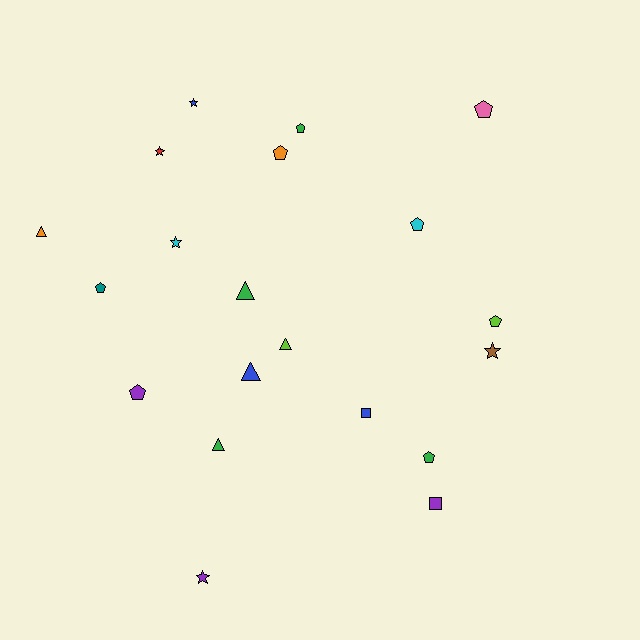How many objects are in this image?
There are 20 objects.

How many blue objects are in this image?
There are 3 blue objects.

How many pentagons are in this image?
There are 8 pentagons.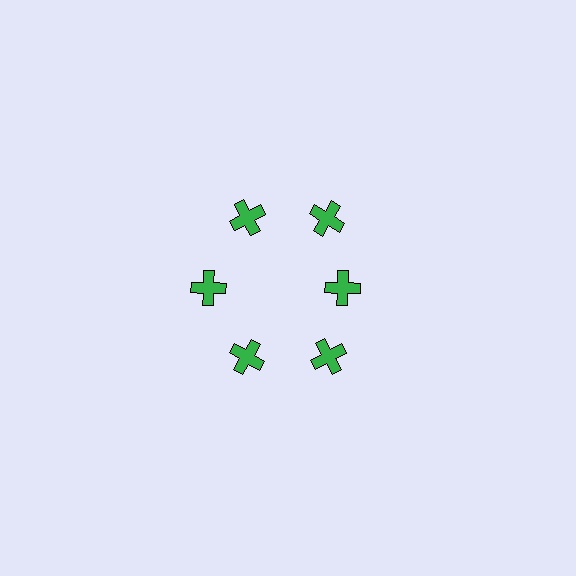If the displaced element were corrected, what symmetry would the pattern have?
It would have 6-fold rotational symmetry — the pattern would map onto itself every 60 degrees.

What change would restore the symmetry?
The symmetry would be restored by moving it outward, back onto the ring so that all 6 crosses sit at equal angles and equal distance from the center.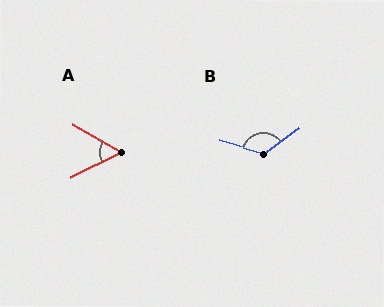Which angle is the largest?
B, at approximately 127 degrees.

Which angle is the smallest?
A, at approximately 56 degrees.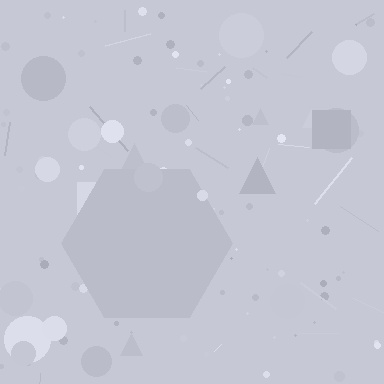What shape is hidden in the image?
A hexagon is hidden in the image.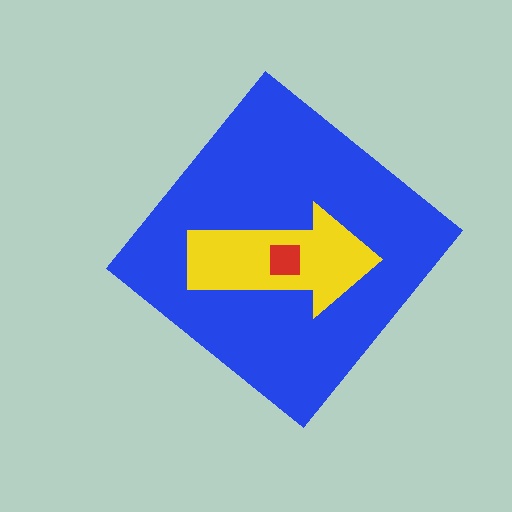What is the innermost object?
The red square.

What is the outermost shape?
The blue diamond.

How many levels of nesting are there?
3.